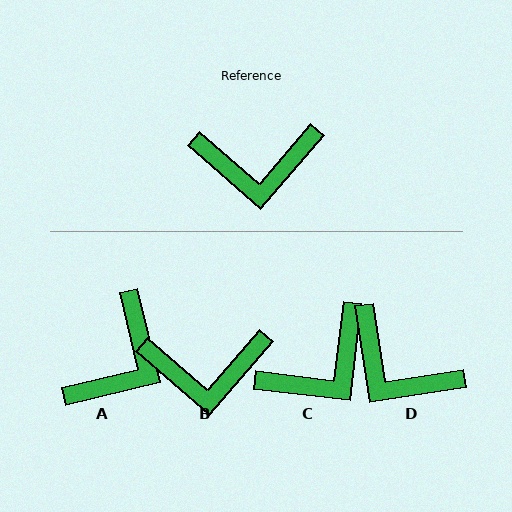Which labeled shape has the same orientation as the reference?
B.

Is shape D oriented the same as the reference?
No, it is off by about 40 degrees.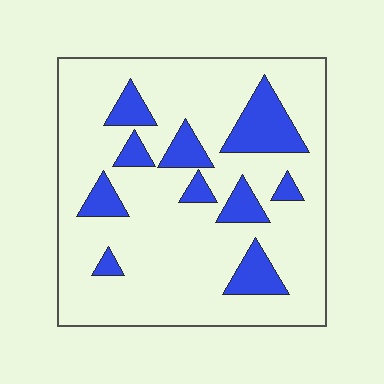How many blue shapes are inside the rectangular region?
10.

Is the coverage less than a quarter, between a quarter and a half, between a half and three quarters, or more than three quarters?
Less than a quarter.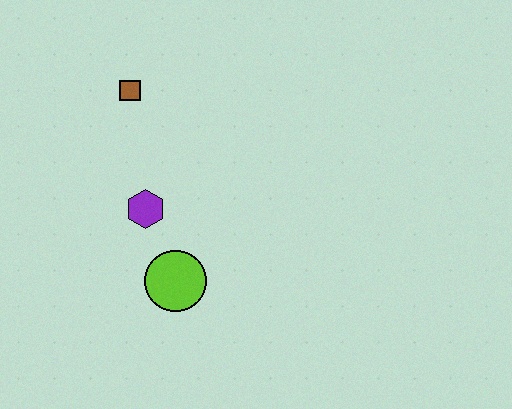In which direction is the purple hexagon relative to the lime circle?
The purple hexagon is above the lime circle.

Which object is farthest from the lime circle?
The brown square is farthest from the lime circle.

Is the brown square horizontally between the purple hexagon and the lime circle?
No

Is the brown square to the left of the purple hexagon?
Yes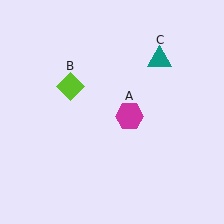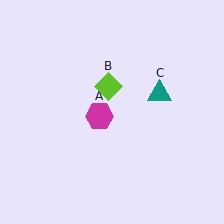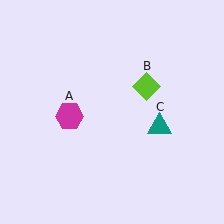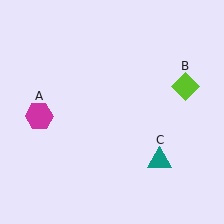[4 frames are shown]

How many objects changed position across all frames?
3 objects changed position: magenta hexagon (object A), lime diamond (object B), teal triangle (object C).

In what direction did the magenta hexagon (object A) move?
The magenta hexagon (object A) moved left.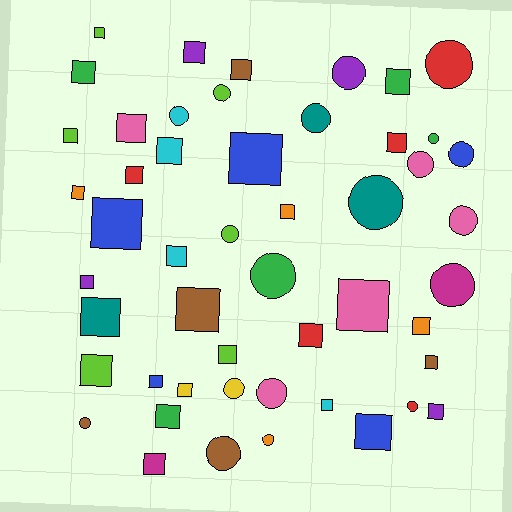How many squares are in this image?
There are 31 squares.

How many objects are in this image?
There are 50 objects.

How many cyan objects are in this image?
There are 4 cyan objects.